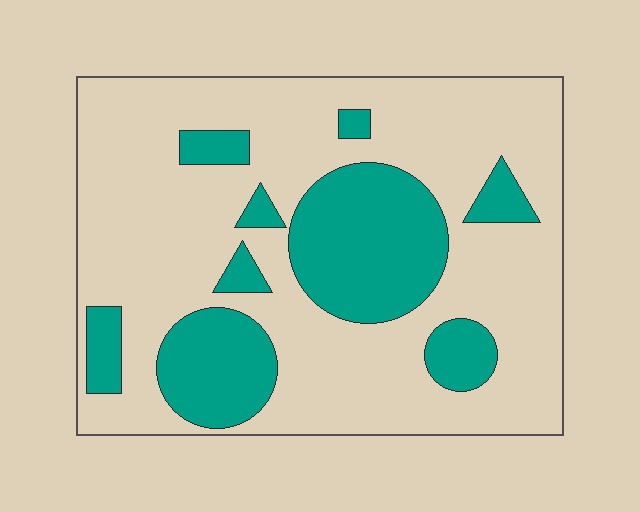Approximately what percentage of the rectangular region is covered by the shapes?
Approximately 30%.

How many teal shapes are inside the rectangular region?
9.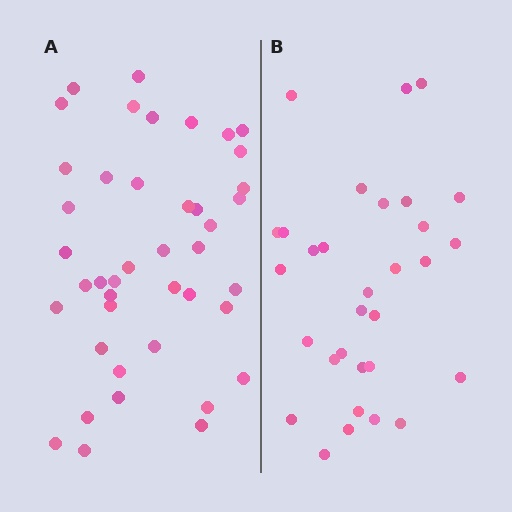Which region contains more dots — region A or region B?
Region A (the left region) has more dots.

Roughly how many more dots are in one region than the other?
Region A has roughly 12 or so more dots than region B.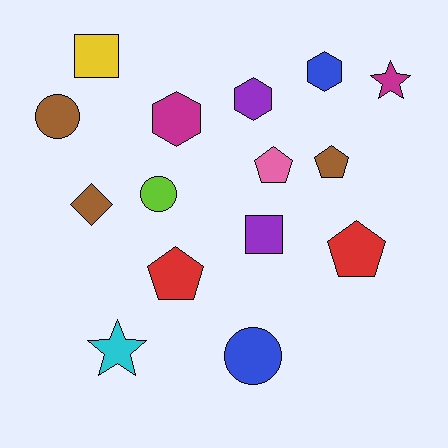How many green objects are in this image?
There are no green objects.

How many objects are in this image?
There are 15 objects.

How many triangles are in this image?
There are no triangles.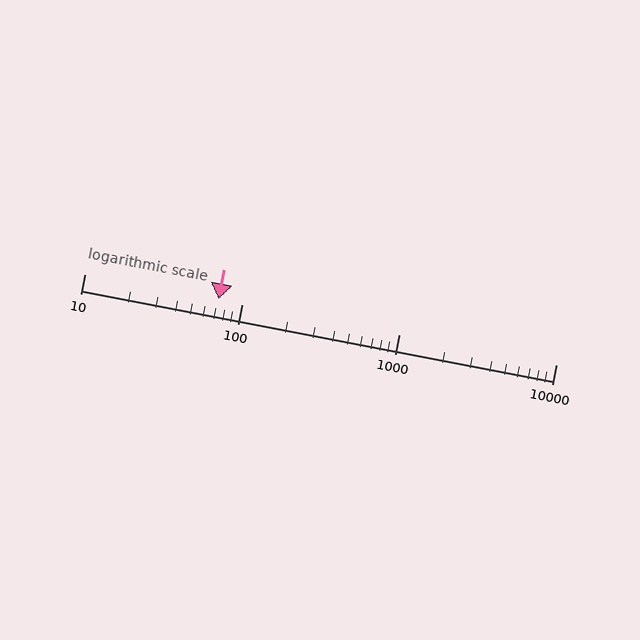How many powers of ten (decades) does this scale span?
The scale spans 3 decades, from 10 to 10000.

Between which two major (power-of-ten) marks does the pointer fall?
The pointer is between 10 and 100.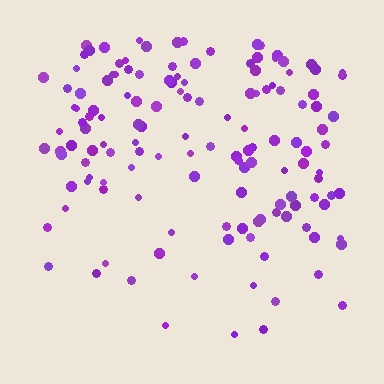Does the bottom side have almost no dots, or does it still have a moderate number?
Still a moderate number, just noticeably fewer than the top.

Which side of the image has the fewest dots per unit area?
The bottom.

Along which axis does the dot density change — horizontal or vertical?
Vertical.